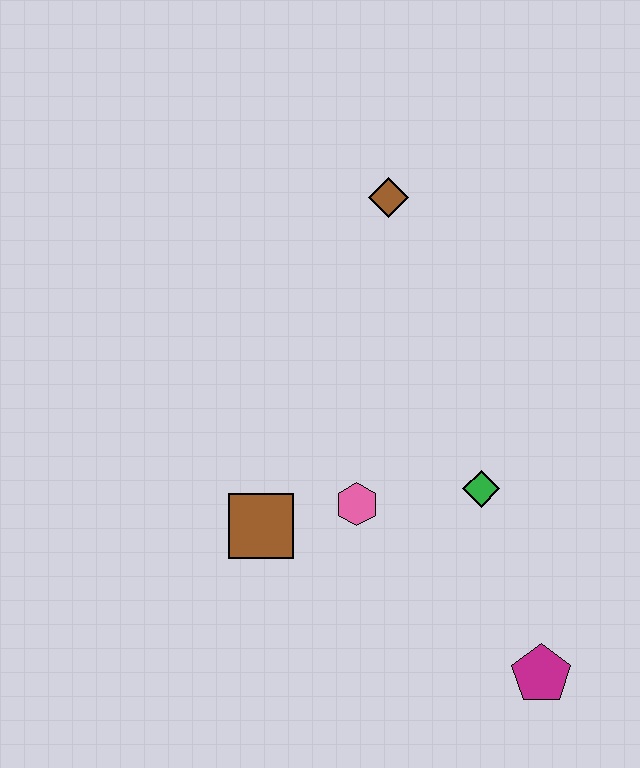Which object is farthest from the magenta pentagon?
The brown diamond is farthest from the magenta pentagon.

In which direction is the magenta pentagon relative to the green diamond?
The magenta pentagon is below the green diamond.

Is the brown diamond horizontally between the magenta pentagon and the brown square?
Yes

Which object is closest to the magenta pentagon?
The green diamond is closest to the magenta pentagon.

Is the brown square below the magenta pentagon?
No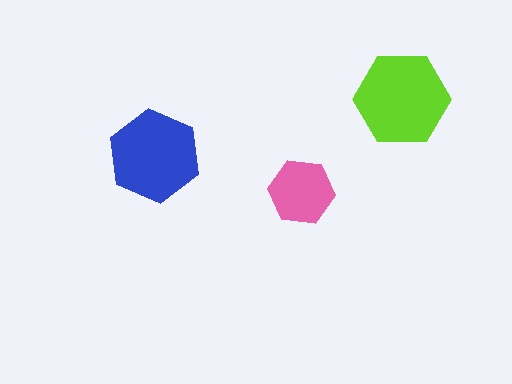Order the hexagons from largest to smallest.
the lime one, the blue one, the pink one.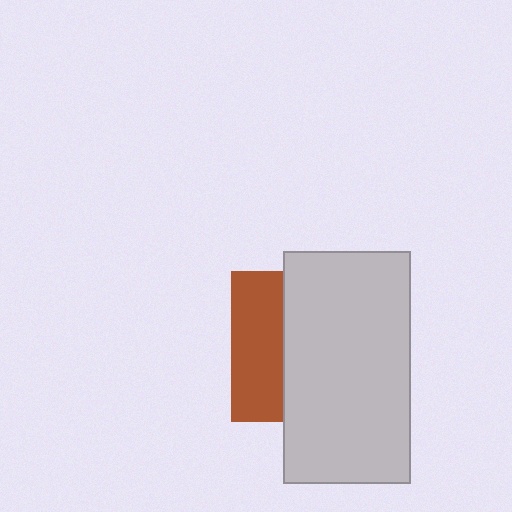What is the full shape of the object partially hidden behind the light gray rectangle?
The partially hidden object is a brown square.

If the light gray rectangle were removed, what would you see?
You would see the complete brown square.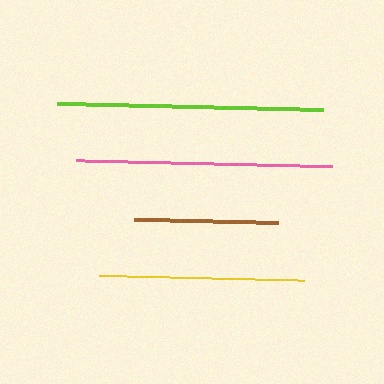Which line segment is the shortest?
The brown line is the shortest at approximately 143 pixels.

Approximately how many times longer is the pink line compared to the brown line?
The pink line is approximately 1.8 times the length of the brown line.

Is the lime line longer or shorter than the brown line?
The lime line is longer than the brown line.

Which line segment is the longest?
The lime line is the longest at approximately 267 pixels.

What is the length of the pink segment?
The pink segment is approximately 256 pixels long.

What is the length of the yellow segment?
The yellow segment is approximately 206 pixels long.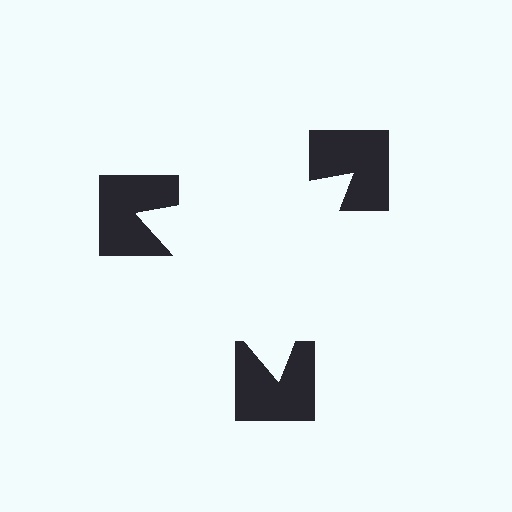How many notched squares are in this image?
There are 3 — one at each vertex of the illusory triangle.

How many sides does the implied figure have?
3 sides.